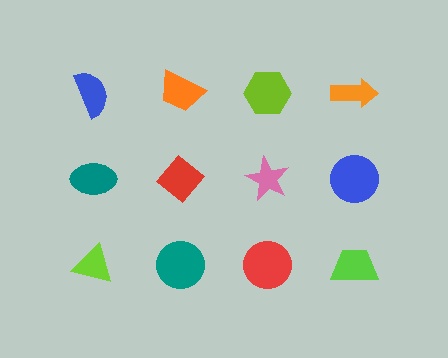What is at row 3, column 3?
A red circle.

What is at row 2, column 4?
A blue circle.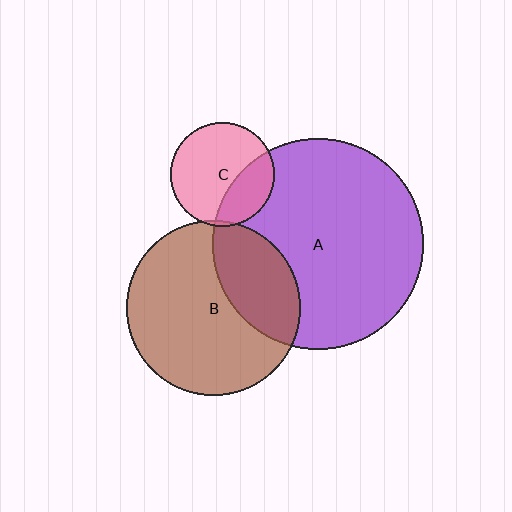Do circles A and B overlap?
Yes.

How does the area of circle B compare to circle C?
Approximately 2.8 times.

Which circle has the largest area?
Circle A (purple).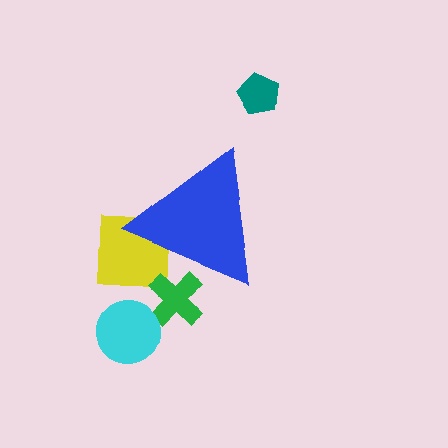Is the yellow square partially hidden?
Yes, the yellow square is partially hidden behind the blue triangle.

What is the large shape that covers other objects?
A blue triangle.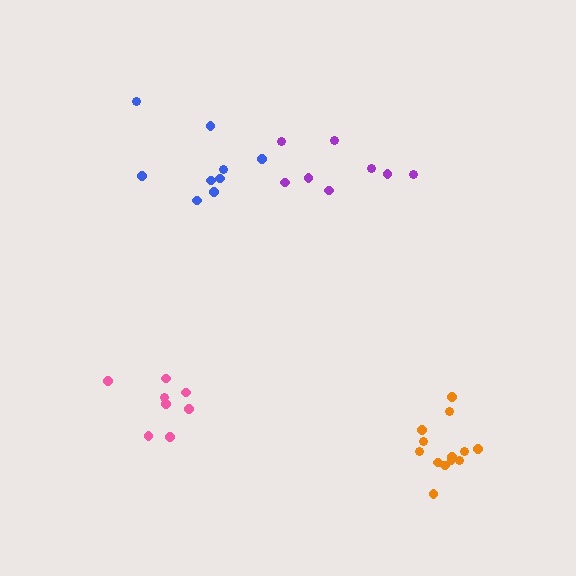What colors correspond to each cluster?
The clusters are colored: purple, orange, blue, pink.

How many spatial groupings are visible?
There are 4 spatial groupings.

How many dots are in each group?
Group 1: 8 dots, Group 2: 13 dots, Group 3: 9 dots, Group 4: 8 dots (38 total).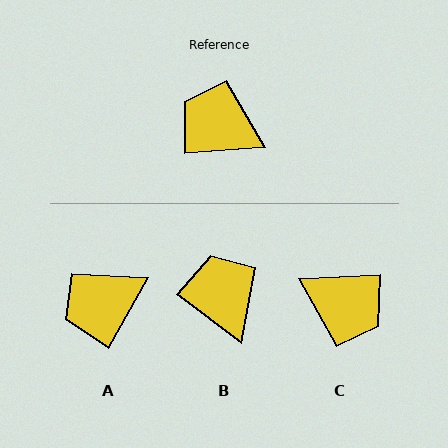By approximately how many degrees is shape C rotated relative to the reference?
Approximately 179 degrees counter-clockwise.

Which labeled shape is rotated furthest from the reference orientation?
C, about 179 degrees away.